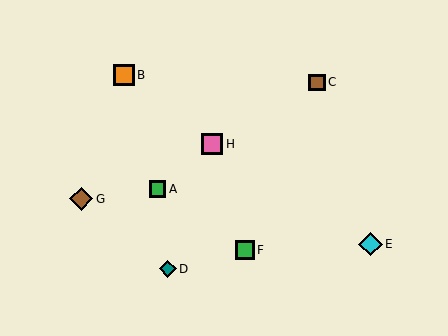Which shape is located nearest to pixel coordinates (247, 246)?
The green square (labeled F) at (245, 250) is nearest to that location.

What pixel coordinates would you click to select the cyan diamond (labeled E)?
Click at (370, 244) to select the cyan diamond E.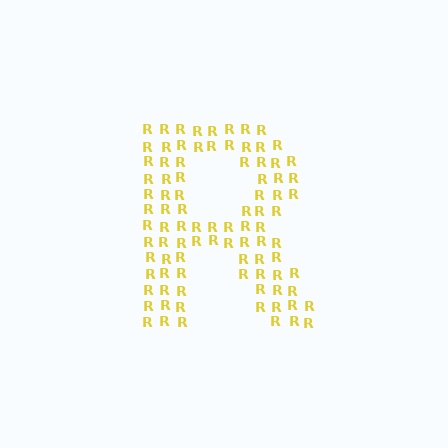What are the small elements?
The small elements are letter R's.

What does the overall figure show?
The overall figure shows the letter R.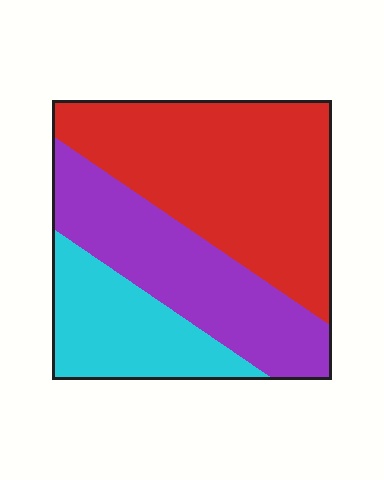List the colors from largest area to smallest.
From largest to smallest: red, purple, cyan.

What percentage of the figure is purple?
Purple takes up between a sixth and a third of the figure.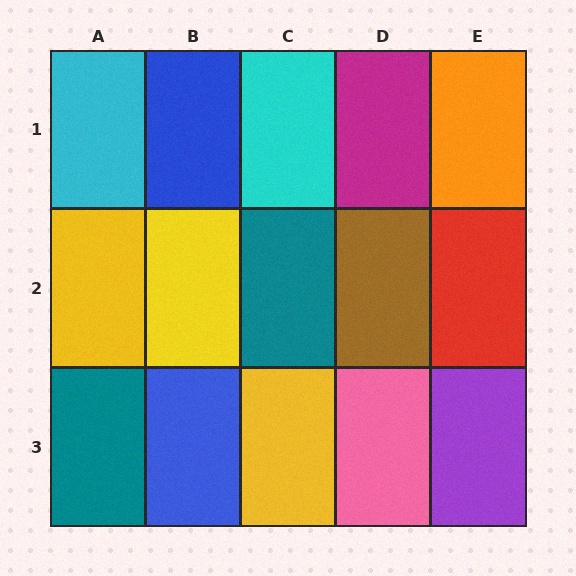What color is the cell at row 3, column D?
Pink.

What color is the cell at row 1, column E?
Orange.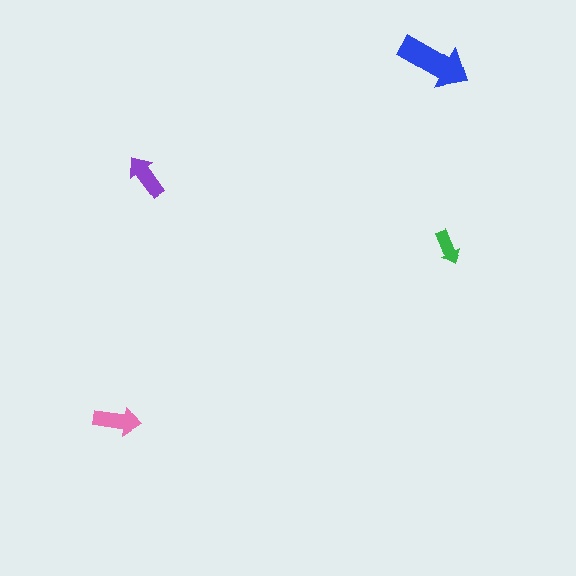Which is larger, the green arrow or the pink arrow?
The pink one.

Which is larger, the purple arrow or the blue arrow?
The blue one.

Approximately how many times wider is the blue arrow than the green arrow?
About 2 times wider.